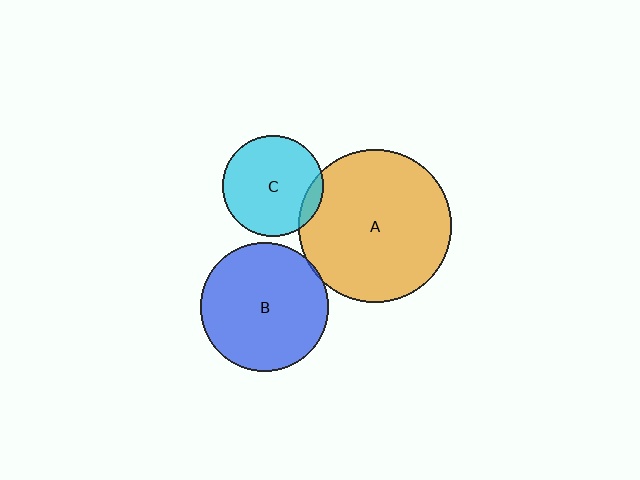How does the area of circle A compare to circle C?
Approximately 2.3 times.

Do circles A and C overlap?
Yes.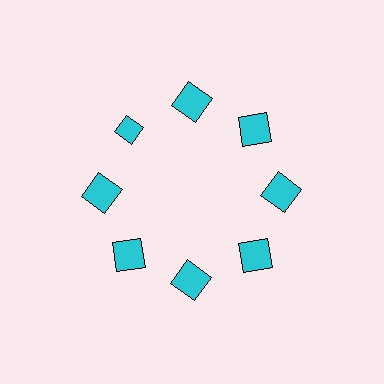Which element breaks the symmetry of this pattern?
The cyan diamond at roughly the 10 o'clock position breaks the symmetry. All other shapes are cyan squares.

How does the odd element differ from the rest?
It has a different shape: diamond instead of square.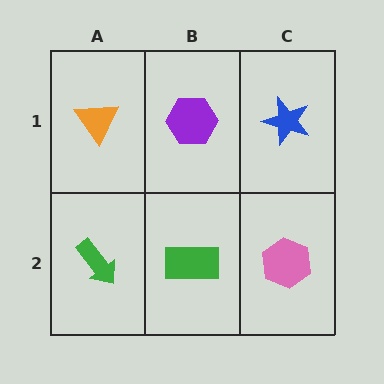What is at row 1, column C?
A blue star.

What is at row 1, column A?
An orange triangle.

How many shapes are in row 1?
3 shapes.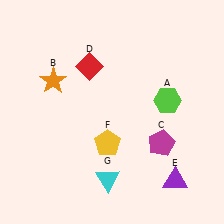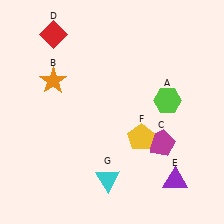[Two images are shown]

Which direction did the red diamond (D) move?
The red diamond (D) moved left.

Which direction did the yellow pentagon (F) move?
The yellow pentagon (F) moved right.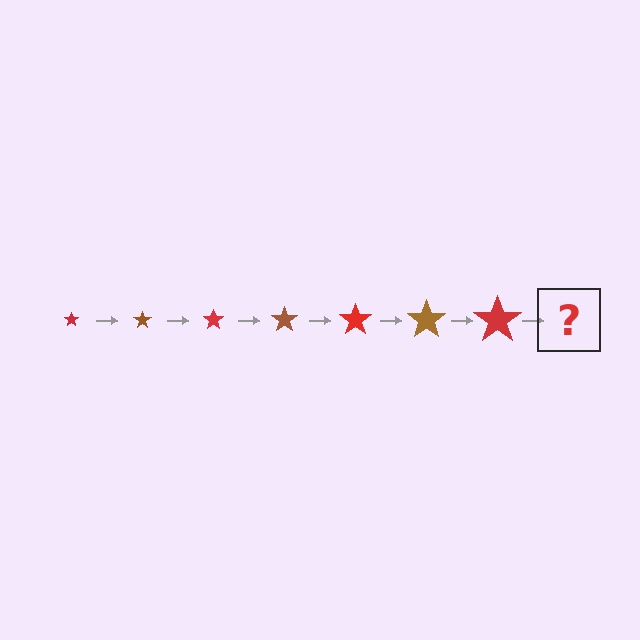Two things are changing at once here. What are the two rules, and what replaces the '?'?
The two rules are that the star grows larger each step and the color cycles through red and brown. The '?' should be a brown star, larger than the previous one.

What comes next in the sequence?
The next element should be a brown star, larger than the previous one.